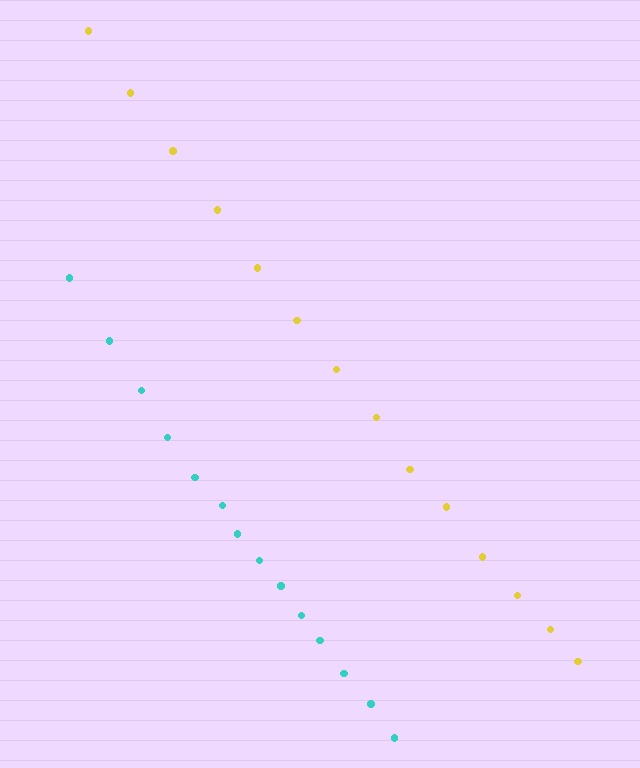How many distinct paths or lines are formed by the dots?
There are 2 distinct paths.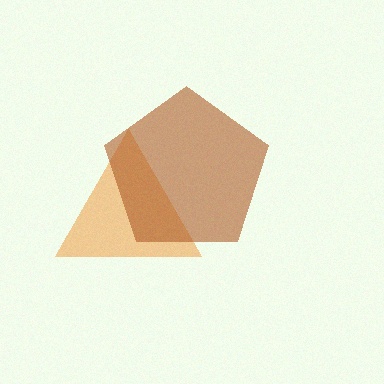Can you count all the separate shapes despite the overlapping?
Yes, there are 2 separate shapes.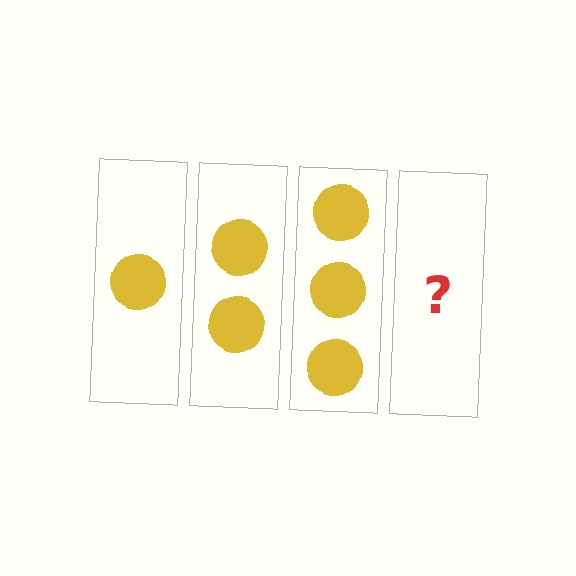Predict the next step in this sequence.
The next step is 4 circles.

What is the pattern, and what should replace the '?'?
The pattern is that each step adds one more circle. The '?' should be 4 circles.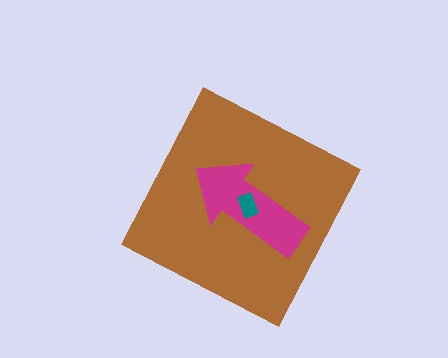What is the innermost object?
The teal rectangle.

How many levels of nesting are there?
3.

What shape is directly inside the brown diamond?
The magenta arrow.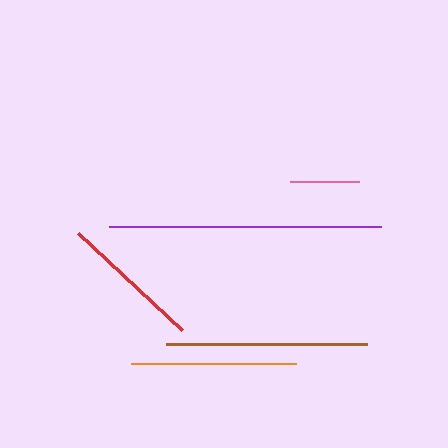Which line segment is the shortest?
The pink line is the shortest at approximately 69 pixels.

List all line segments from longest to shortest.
From longest to shortest: purple, brown, orange, red, pink.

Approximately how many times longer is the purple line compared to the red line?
The purple line is approximately 1.9 times the length of the red line.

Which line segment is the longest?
The purple line is the longest at approximately 272 pixels.